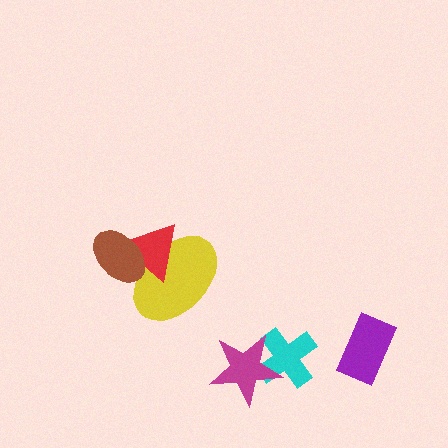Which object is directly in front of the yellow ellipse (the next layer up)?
The red triangle is directly in front of the yellow ellipse.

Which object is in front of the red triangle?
The brown ellipse is in front of the red triangle.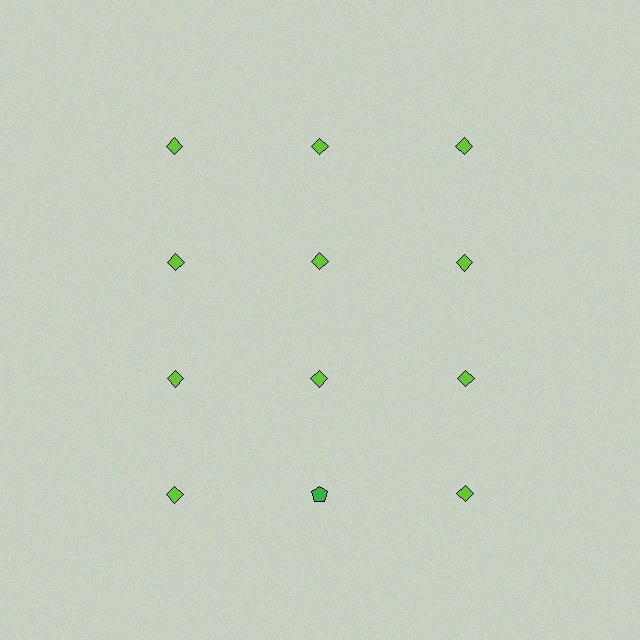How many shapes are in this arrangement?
There are 12 shapes arranged in a grid pattern.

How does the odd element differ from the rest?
It differs in both color (green instead of lime) and shape (pentagon instead of diamond).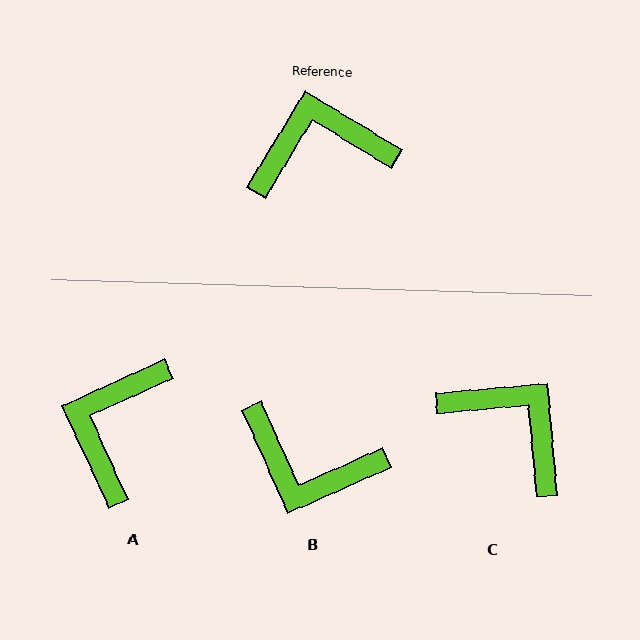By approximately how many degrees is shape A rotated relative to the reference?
Approximately 56 degrees counter-clockwise.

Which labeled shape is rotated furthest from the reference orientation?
B, about 145 degrees away.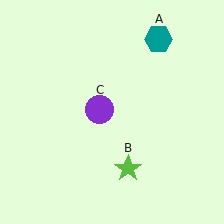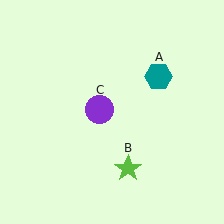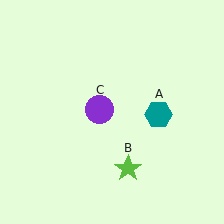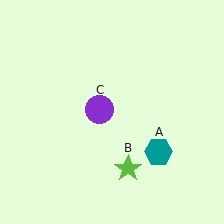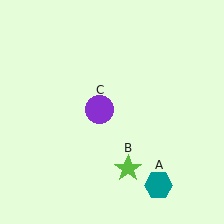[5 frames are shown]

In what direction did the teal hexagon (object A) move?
The teal hexagon (object A) moved down.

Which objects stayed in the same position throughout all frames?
Lime star (object B) and purple circle (object C) remained stationary.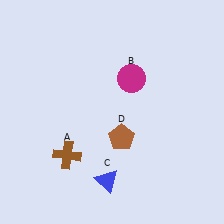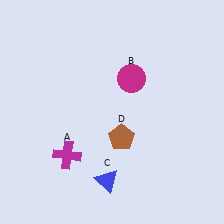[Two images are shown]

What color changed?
The cross (A) changed from brown in Image 1 to magenta in Image 2.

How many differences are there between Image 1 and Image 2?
There is 1 difference between the two images.